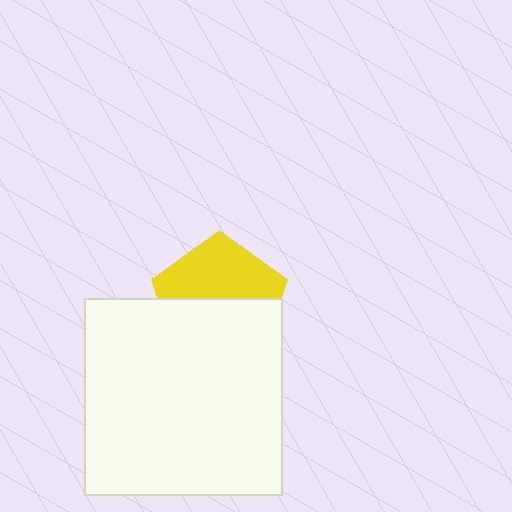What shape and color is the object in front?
The object in front is a white square.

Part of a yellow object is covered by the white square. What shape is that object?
It is a pentagon.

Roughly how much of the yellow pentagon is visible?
About half of it is visible (roughly 47%).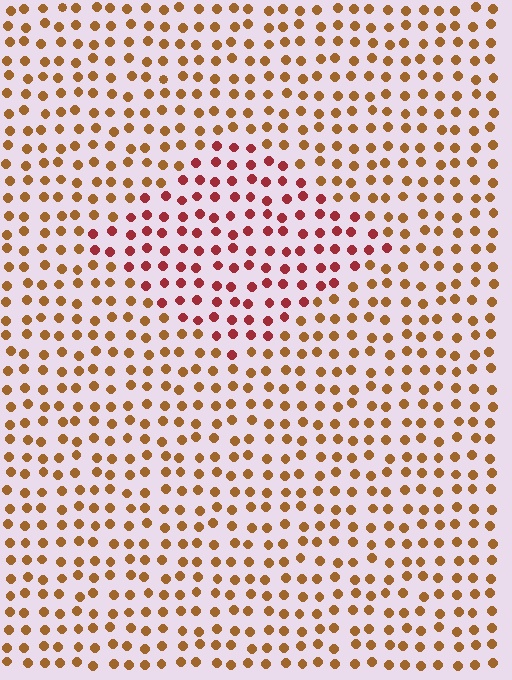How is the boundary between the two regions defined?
The boundary is defined purely by a slight shift in hue (about 37 degrees). Spacing, size, and orientation are identical on both sides.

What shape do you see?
I see a diamond.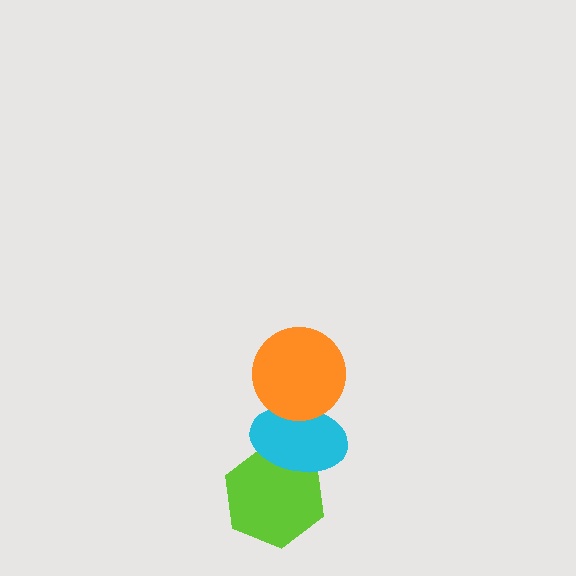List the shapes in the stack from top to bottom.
From top to bottom: the orange circle, the cyan ellipse, the lime hexagon.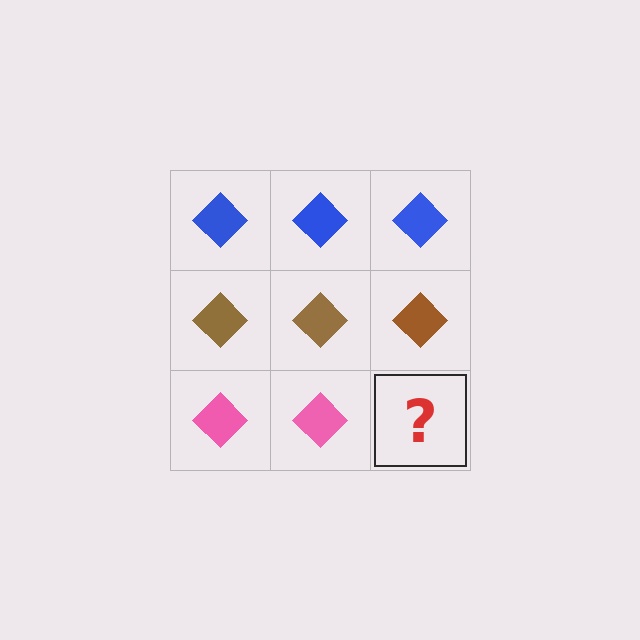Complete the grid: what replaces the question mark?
The question mark should be replaced with a pink diamond.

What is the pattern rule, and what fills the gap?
The rule is that each row has a consistent color. The gap should be filled with a pink diamond.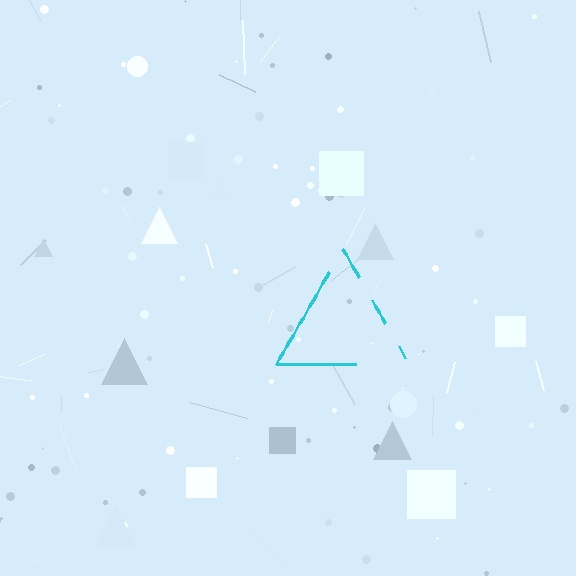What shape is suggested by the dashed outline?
The dashed outline suggests a triangle.